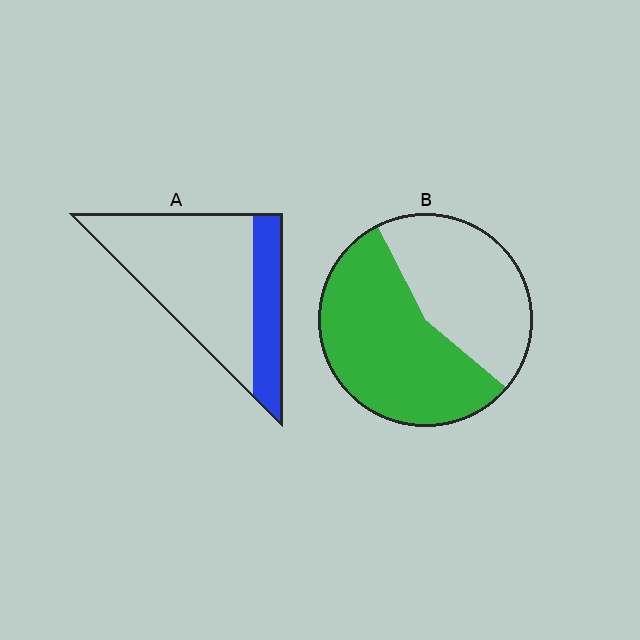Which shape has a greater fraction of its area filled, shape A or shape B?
Shape B.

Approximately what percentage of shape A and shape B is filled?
A is approximately 25% and B is approximately 55%.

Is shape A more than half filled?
No.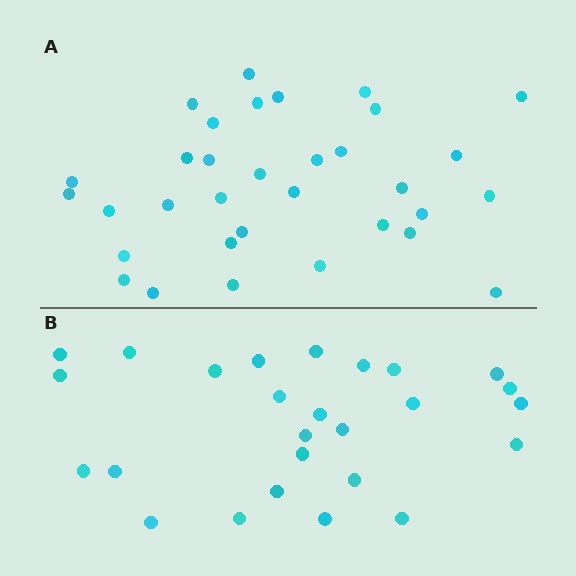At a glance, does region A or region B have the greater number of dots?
Region A (the top region) has more dots.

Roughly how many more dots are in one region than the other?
Region A has roughly 8 or so more dots than region B.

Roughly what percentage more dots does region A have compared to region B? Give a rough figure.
About 25% more.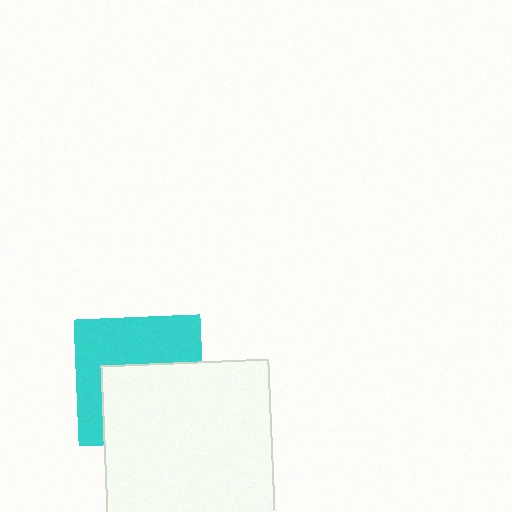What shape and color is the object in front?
The object in front is a white square.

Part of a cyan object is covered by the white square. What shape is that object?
It is a square.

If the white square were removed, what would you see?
You would see the complete cyan square.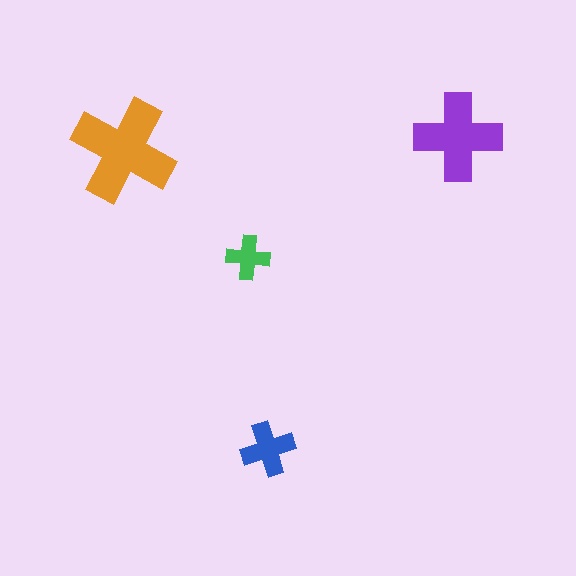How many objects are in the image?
There are 4 objects in the image.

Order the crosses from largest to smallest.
the orange one, the purple one, the blue one, the green one.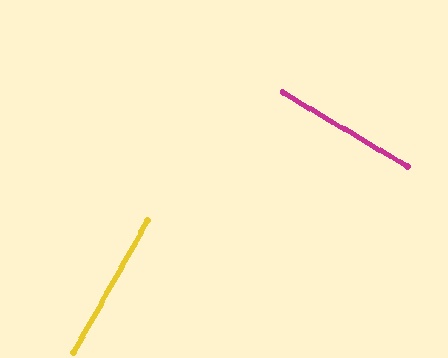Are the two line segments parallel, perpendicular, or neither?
Perpendicular — they meet at approximately 89°.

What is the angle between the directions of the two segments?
Approximately 89 degrees.